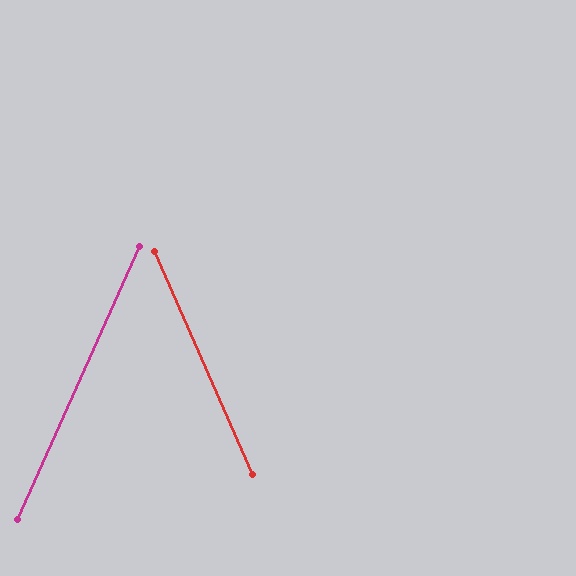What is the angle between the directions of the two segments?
Approximately 48 degrees.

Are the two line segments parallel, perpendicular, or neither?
Neither parallel nor perpendicular — they differ by about 48°.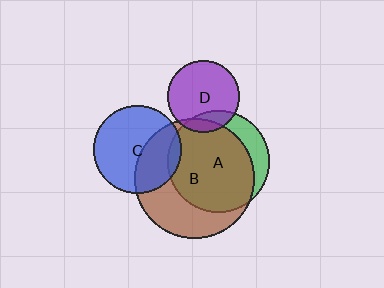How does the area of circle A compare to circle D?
Approximately 2.0 times.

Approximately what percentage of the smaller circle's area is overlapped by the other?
Approximately 10%.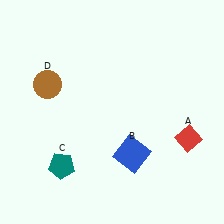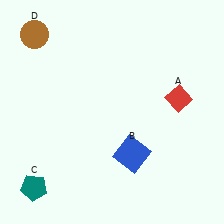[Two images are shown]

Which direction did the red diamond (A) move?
The red diamond (A) moved up.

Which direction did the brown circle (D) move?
The brown circle (D) moved up.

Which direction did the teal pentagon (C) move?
The teal pentagon (C) moved left.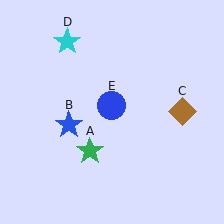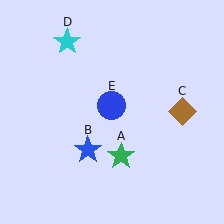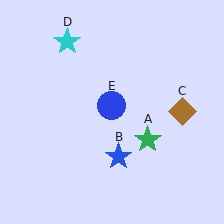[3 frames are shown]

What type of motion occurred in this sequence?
The green star (object A), blue star (object B) rotated counterclockwise around the center of the scene.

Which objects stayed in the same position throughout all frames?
Brown diamond (object C) and cyan star (object D) and blue circle (object E) remained stationary.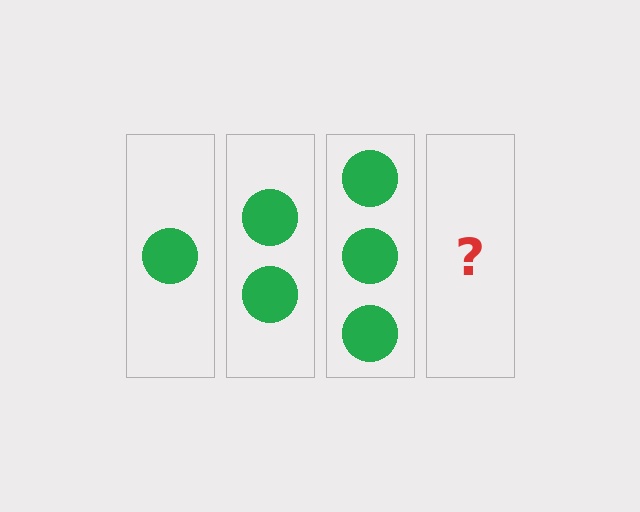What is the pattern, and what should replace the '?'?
The pattern is that each step adds one more circle. The '?' should be 4 circles.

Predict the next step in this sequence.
The next step is 4 circles.